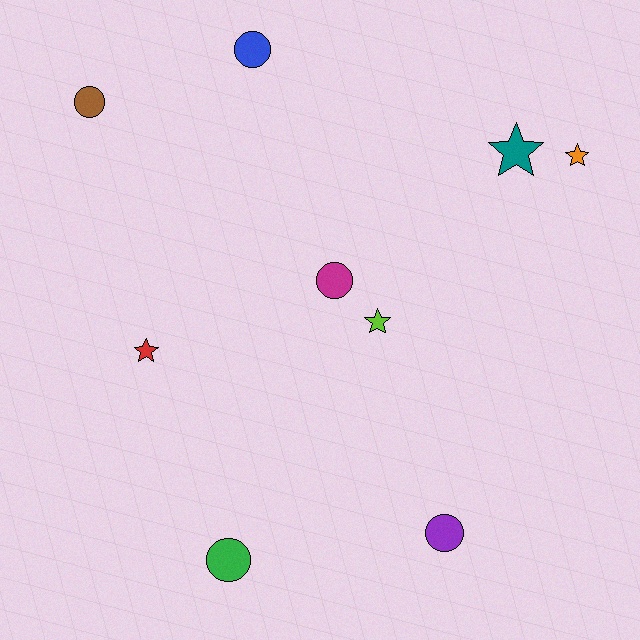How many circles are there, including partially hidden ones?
There are 5 circles.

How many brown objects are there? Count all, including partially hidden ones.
There is 1 brown object.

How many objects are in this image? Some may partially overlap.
There are 9 objects.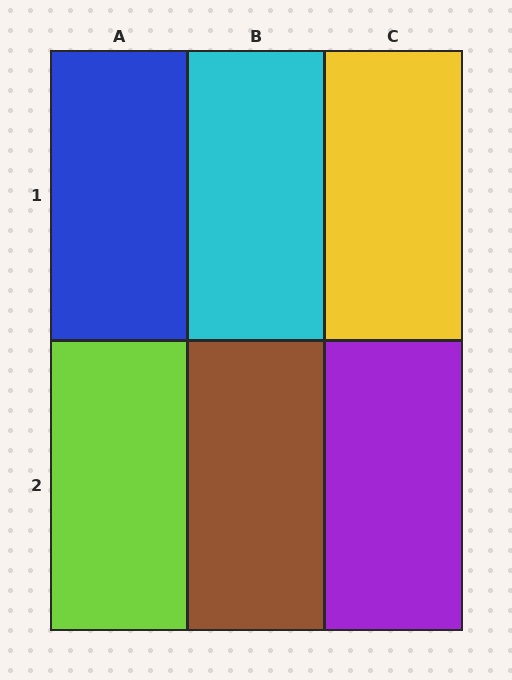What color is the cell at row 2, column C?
Purple.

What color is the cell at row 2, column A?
Lime.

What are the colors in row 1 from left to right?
Blue, cyan, yellow.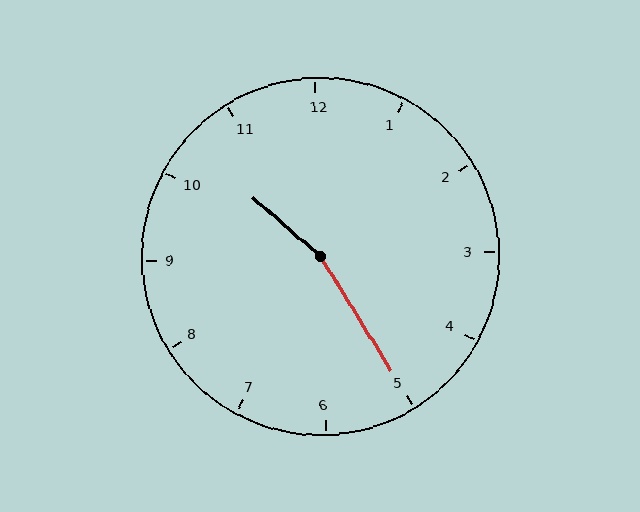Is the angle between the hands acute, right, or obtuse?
It is obtuse.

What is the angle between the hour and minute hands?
Approximately 162 degrees.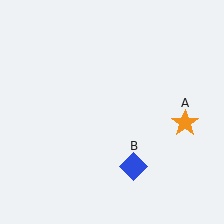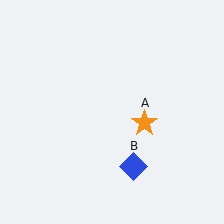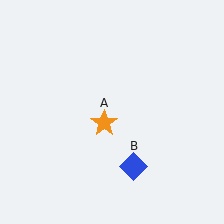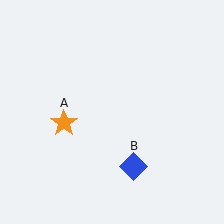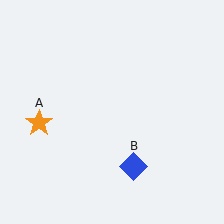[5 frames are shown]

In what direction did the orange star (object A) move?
The orange star (object A) moved left.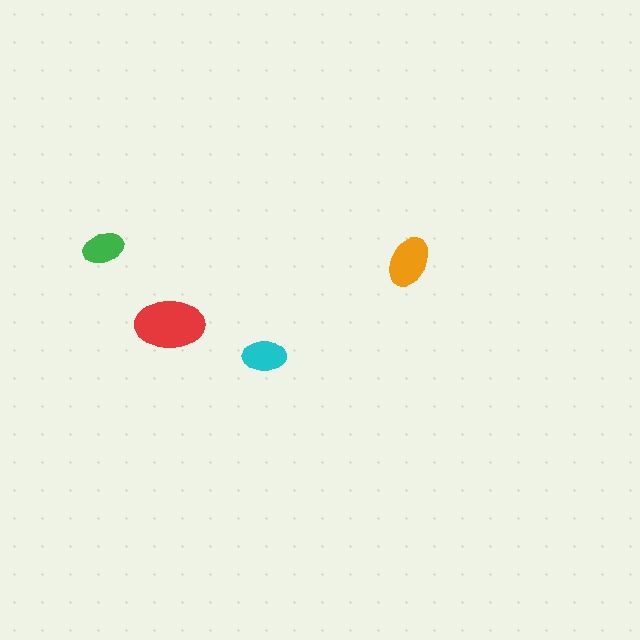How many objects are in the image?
There are 4 objects in the image.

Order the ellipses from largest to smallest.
the red one, the orange one, the cyan one, the green one.